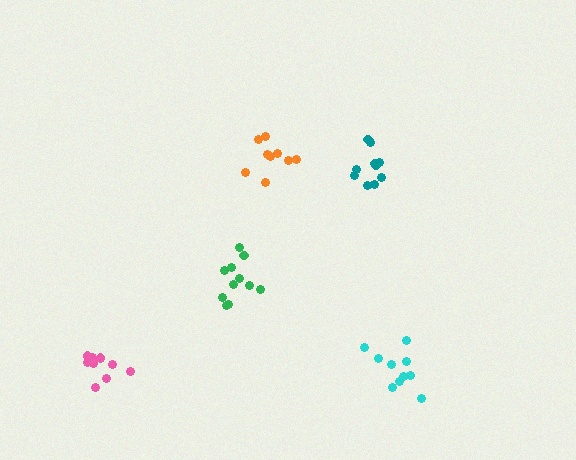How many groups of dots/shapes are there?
There are 5 groups.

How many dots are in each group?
Group 1: 11 dots, Group 2: 11 dots, Group 3: 10 dots, Group 4: 9 dots, Group 5: 10 dots (51 total).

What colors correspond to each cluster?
The clusters are colored: green, pink, teal, orange, cyan.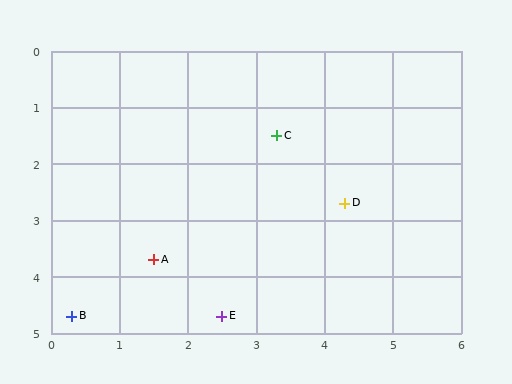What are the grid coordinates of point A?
Point A is at approximately (1.5, 3.7).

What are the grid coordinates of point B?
Point B is at approximately (0.3, 4.7).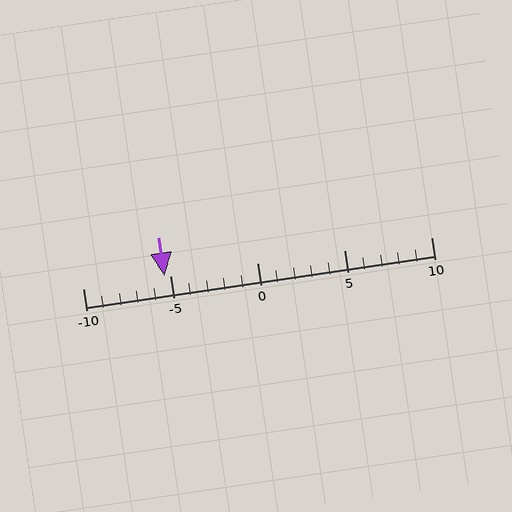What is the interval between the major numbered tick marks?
The major tick marks are spaced 5 units apart.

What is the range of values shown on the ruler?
The ruler shows values from -10 to 10.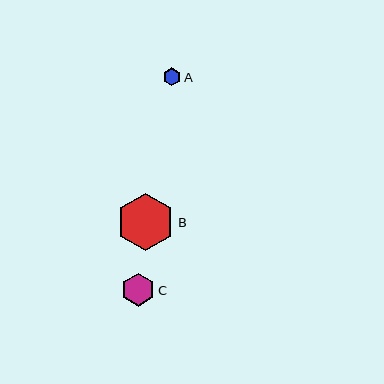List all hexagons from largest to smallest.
From largest to smallest: B, C, A.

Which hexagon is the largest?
Hexagon B is the largest with a size of approximately 58 pixels.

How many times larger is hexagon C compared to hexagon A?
Hexagon C is approximately 1.8 times the size of hexagon A.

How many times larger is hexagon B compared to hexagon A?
Hexagon B is approximately 3.2 times the size of hexagon A.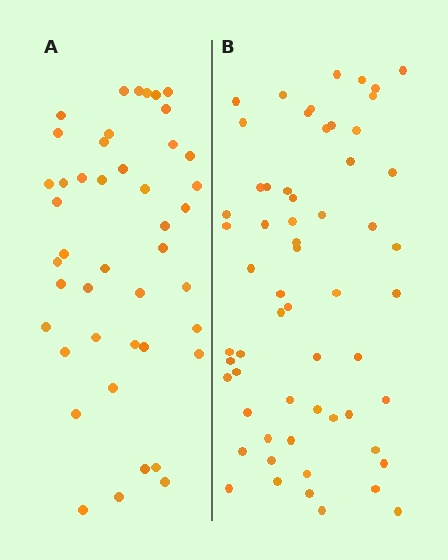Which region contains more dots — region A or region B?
Region B (the right region) has more dots.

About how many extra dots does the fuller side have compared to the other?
Region B has approximately 15 more dots than region A.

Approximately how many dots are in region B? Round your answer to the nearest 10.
About 60 dots.